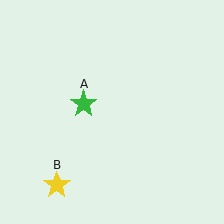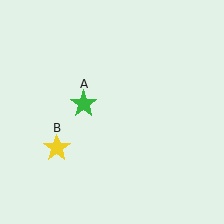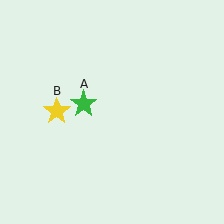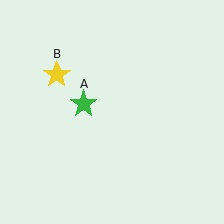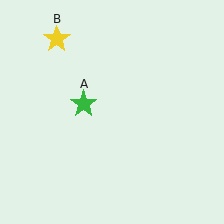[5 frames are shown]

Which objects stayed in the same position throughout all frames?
Green star (object A) remained stationary.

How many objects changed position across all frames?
1 object changed position: yellow star (object B).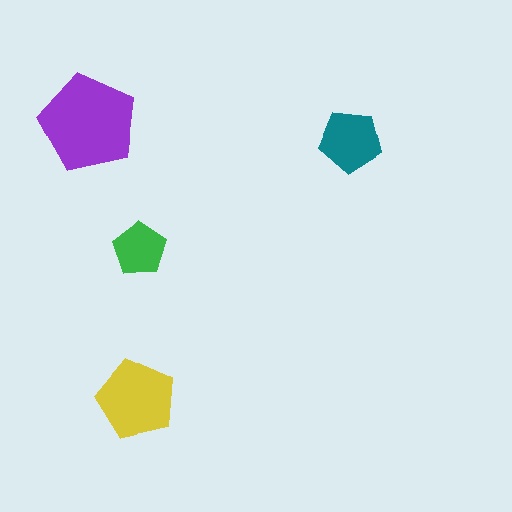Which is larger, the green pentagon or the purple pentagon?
The purple one.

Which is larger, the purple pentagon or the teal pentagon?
The purple one.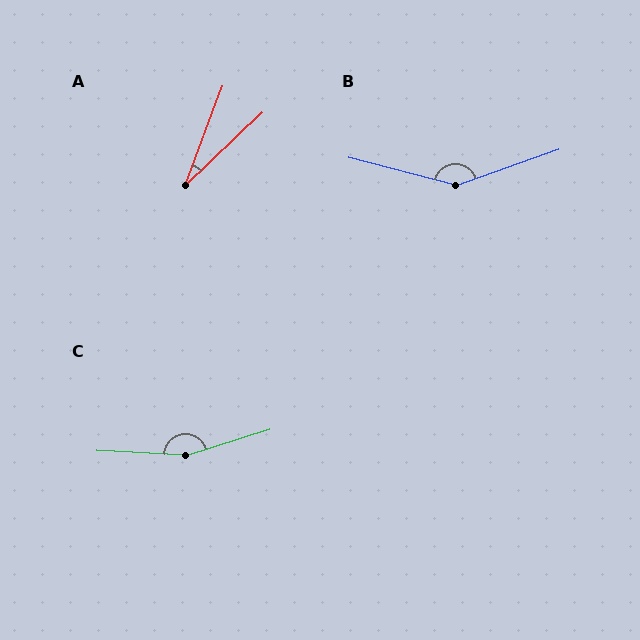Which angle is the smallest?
A, at approximately 26 degrees.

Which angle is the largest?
C, at approximately 160 degrees.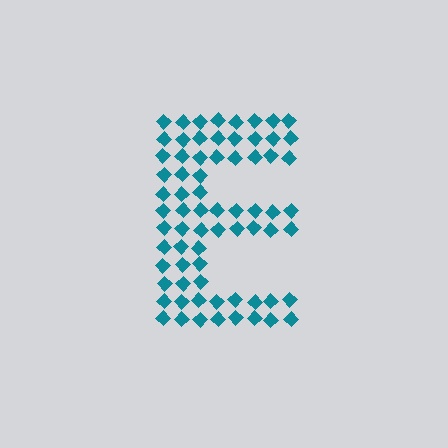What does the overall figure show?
The overall figure shows the letter E.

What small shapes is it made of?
It is made of small diamonds.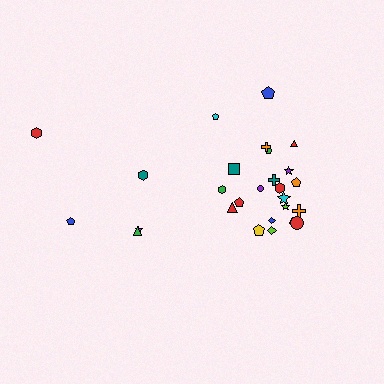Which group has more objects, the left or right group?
The right group.